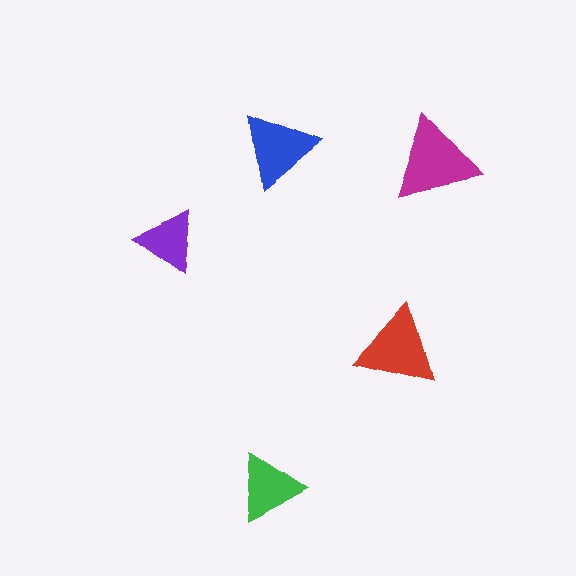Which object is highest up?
The blue triangle is topmost.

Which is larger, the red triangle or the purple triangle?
The red one.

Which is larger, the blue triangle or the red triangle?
The red one.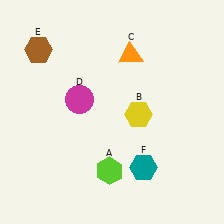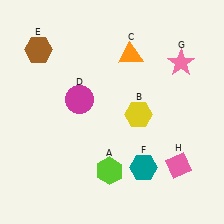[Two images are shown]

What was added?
A pink star (G), a pink diamond (H) were added in Image 2.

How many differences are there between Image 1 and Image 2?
There are 2 differences between the two images.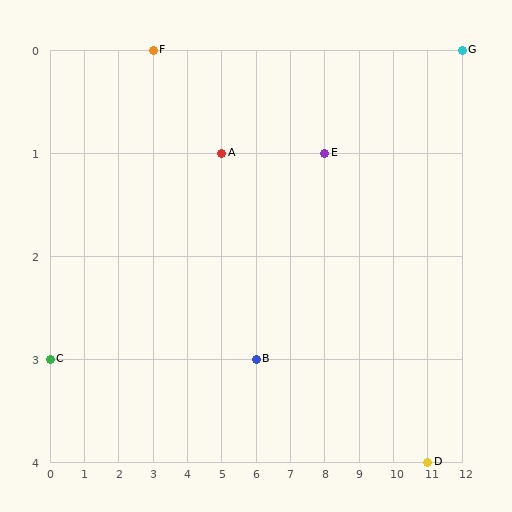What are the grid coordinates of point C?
Point C is at grid coordinates (0, 3).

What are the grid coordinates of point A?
Point A is at grid coordinates (5, 1).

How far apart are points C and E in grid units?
Points C and E are 8 columns and 2 rows apart (about 8.2 grid units diagonally).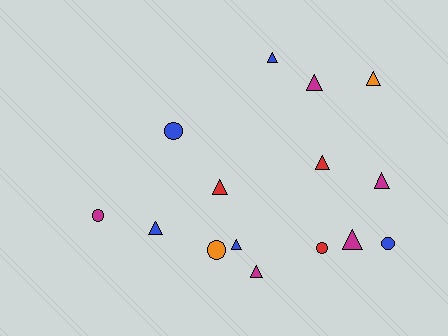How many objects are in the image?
There are 15 objects.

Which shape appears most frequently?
Triangle, with 10 objects.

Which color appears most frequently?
Blue, with 5 objects.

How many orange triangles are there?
There is 1 orange triangle.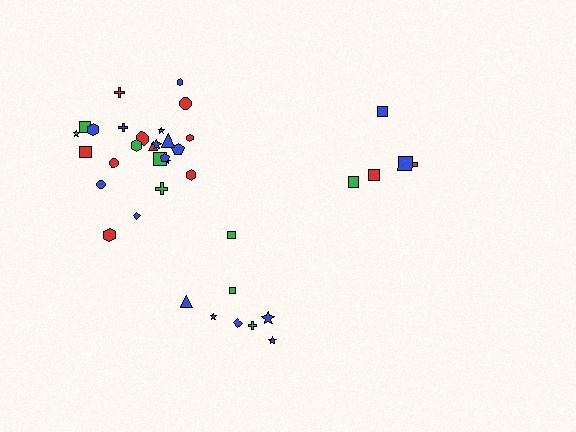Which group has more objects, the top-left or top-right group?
The top-left group.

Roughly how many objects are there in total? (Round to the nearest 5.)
Roughly 40 objects in total.